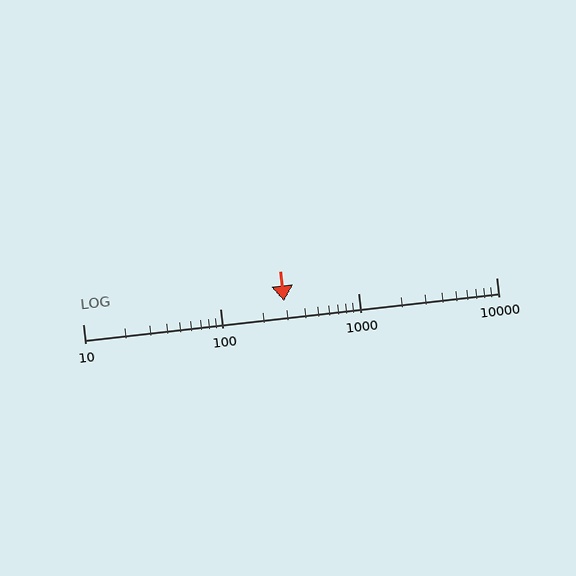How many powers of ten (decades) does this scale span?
The scale spans 3 decades, from 10 to 10000.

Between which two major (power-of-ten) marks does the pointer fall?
The pointer is between 100 and 1000.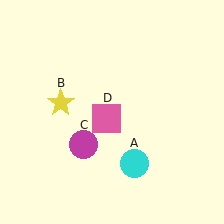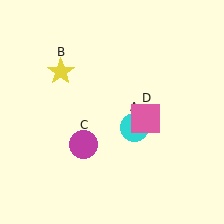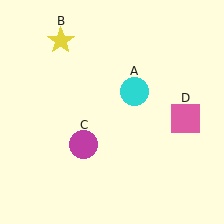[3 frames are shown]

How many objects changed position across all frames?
3 objects changed position: cyan circle (object A), yellow star (object B), pink square (object D).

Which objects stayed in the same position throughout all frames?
Magenta circle (object C) remained stationary.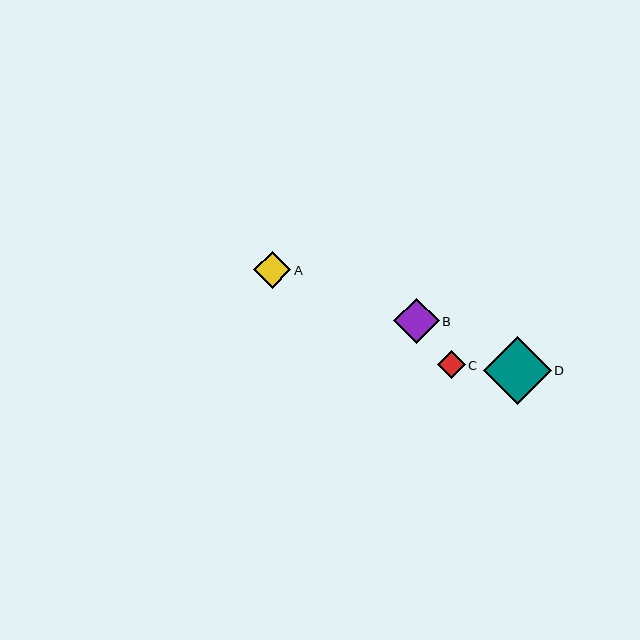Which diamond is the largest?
Diamond D is the largest with a size of approximately 68 pixels.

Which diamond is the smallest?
Diamond C is the smallest with a size of approximately 28 pixels.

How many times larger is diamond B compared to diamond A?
Diamond B is approximately 1.2 times the size of diamond A.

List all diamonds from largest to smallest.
From largest to smallest: D, B, A, C.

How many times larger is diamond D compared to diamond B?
Diamond D is approximately 1.5 times the size of diamond B.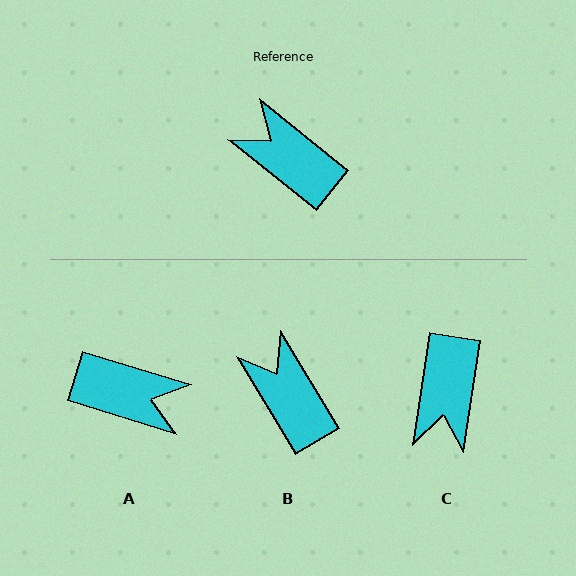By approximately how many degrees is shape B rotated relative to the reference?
Approximately 21 degrees clockwise.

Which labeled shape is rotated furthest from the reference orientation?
A, about 158 degrees away.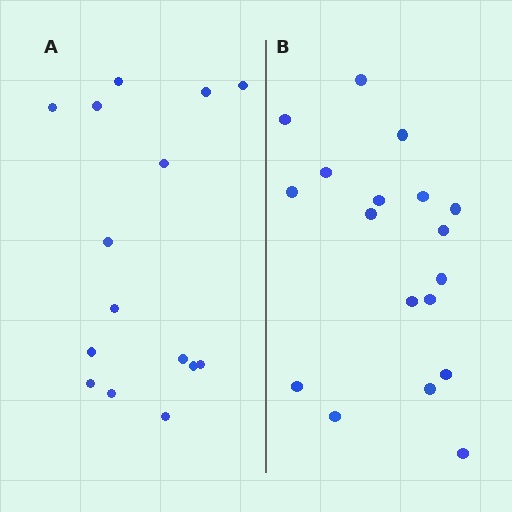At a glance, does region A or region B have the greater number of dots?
Region B (the right region) has more dots.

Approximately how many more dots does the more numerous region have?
Region B has just a few more — roughly 2 or 3 more dots than region A.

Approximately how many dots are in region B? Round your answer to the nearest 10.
About 20 dots. (The exact count is 18, which rounds to 20.)